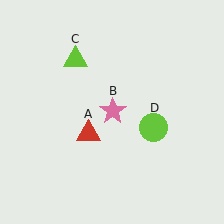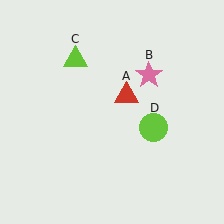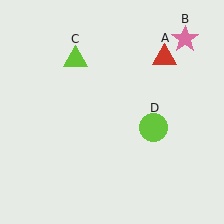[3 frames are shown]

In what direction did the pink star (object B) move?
The pink star (object B) moved up and to the right.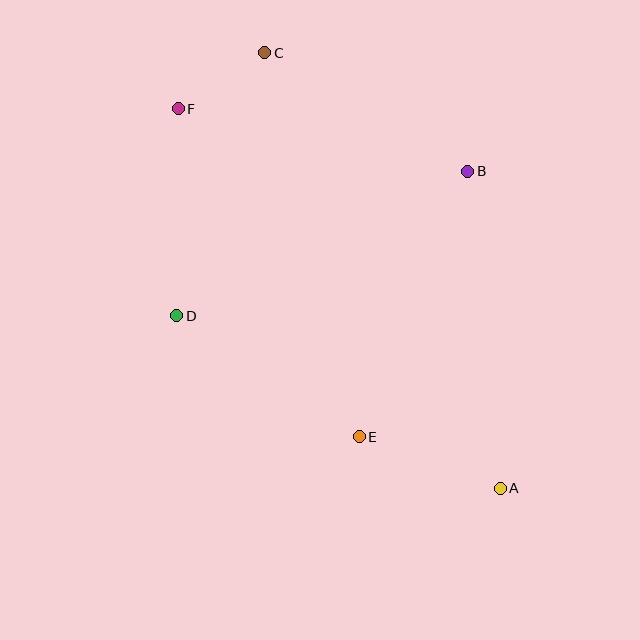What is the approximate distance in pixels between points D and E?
The distance between D and E is approximately 219 pixels.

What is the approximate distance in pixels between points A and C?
The distance between A and C is approximately 495 pixels.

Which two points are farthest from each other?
Points A and F are farthest from each other.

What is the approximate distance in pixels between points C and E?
The distance between C and E is approximately 396 pixels.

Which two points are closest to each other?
Points C and F are closest to each other.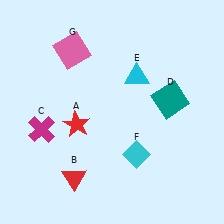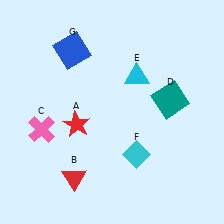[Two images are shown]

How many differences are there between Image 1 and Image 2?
There are 2 differences between the two images.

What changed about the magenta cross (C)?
In Image 1, C is magenta. In Image 2, it changed to pink.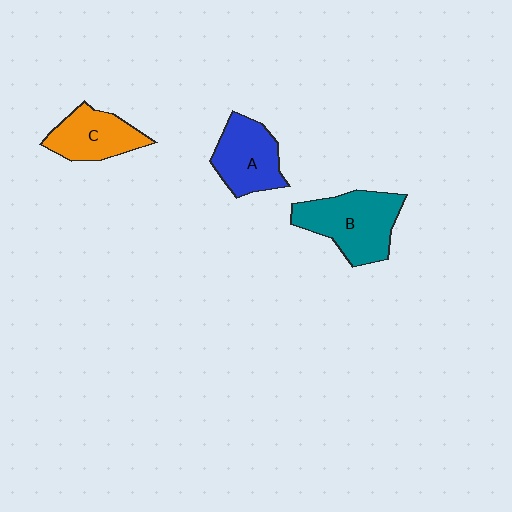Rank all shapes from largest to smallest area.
From largest to smallest: B (teal), A (blue), C (orange).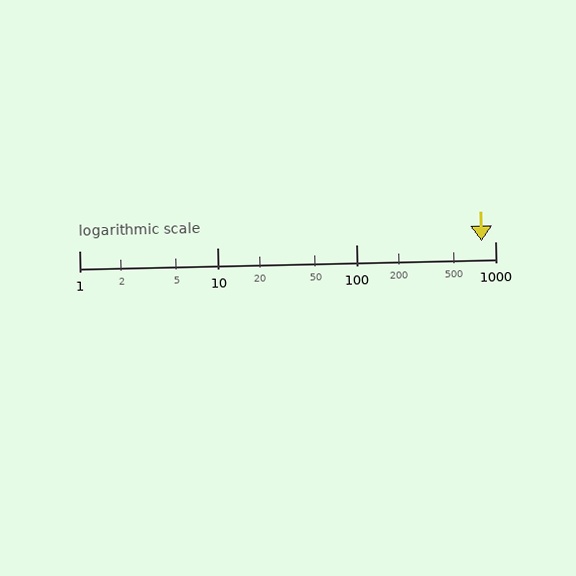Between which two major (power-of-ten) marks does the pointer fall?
The pointer is between 100 and 1000.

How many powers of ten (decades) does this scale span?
The scale spans 3 decades, from 1 to 1000.